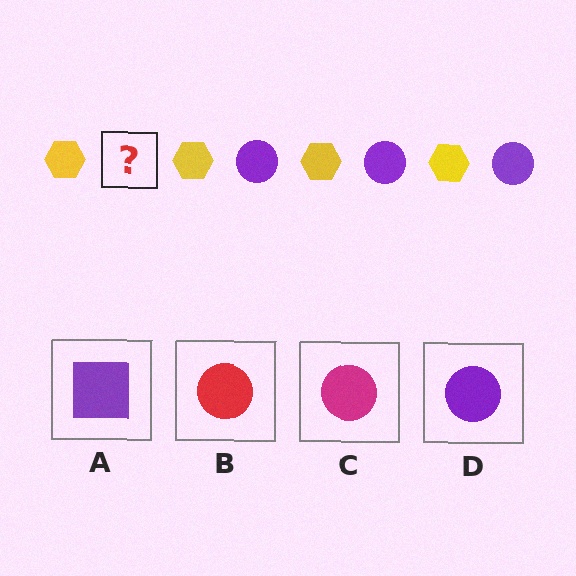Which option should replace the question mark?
Option D.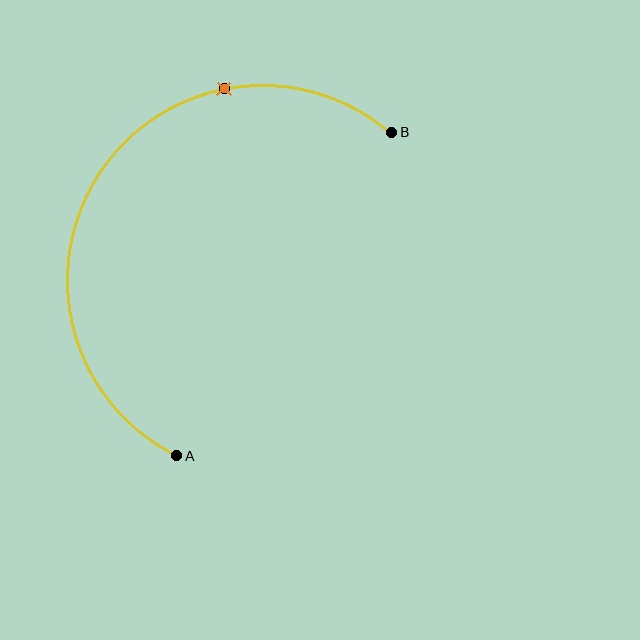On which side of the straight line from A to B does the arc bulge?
The arc bulges to the left of the straight line connecting A and B.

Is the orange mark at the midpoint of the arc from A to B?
No. The orange mark lies on the arc but is closer to endpoint B. The arc midpoint would be at the point on the curve equidistant along the arc from both A and B.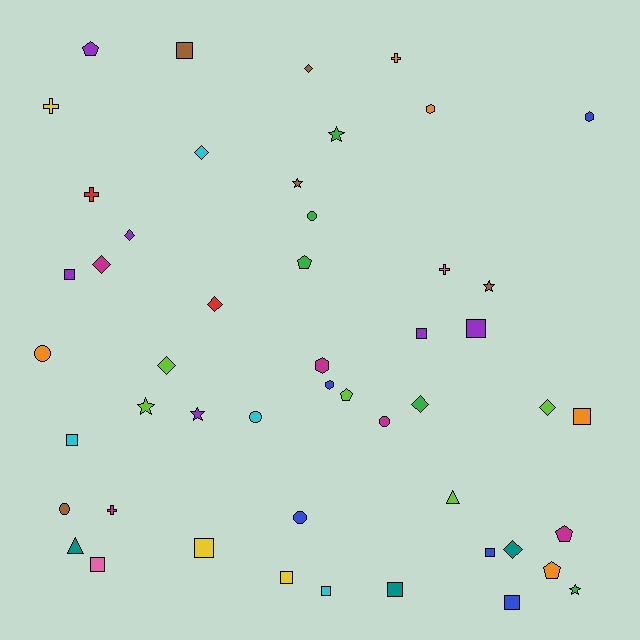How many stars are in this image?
There are 6 stars.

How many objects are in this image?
There are 50 objects.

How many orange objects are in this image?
There are 5 orange objects.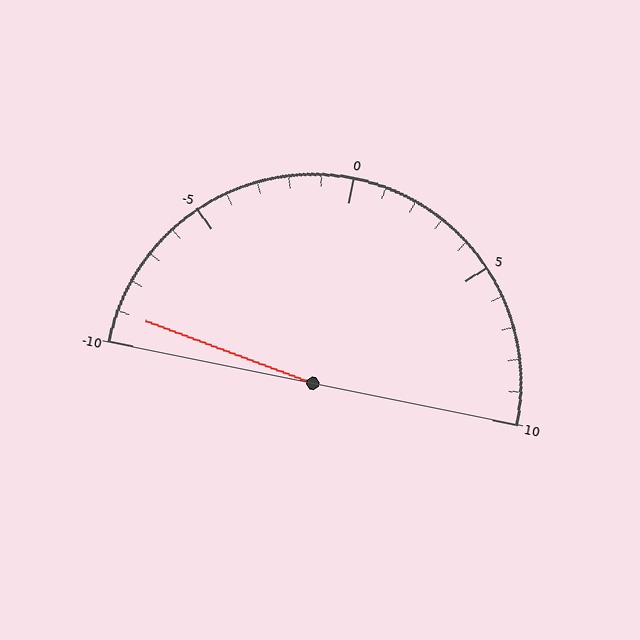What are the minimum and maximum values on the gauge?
The gauge ranges from -10 to 10.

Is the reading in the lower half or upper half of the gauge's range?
The reading is in the lower half of the range (-10 to 10).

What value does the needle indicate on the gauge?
The needle indicates approximately -9.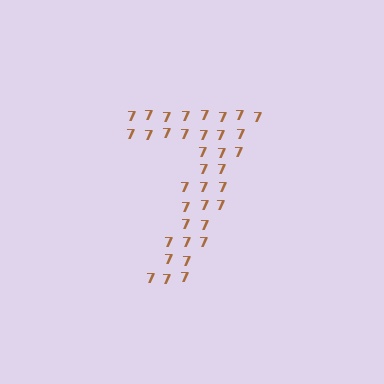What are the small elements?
The small elements are digit 7's.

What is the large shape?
The large shape is the digit 7.